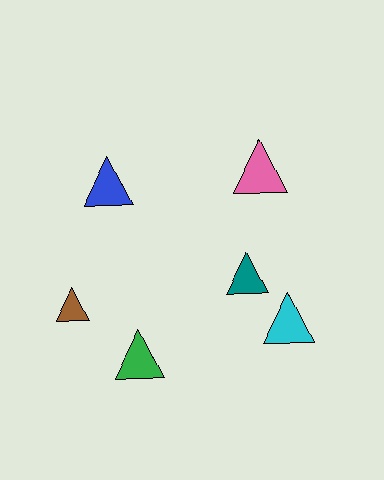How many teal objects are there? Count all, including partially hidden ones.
There is 1 teal object.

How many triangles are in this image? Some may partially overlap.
There are 6 triangles.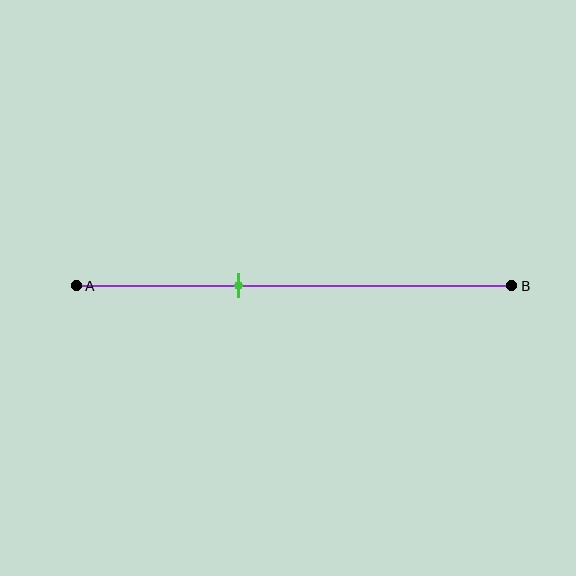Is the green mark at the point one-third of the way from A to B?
No, the mark is at about 35% from A, not at the 33% one-third point.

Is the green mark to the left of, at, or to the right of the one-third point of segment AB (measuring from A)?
The green mark is to the right of the one-third point of segment AB.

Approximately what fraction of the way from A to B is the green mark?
The green mark is approximately 35% of the way from A to B.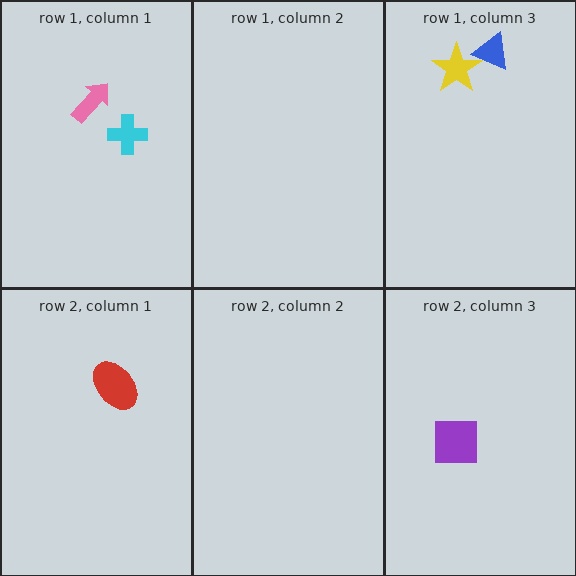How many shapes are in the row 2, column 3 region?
1.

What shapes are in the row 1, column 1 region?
The cyan cross, the pink arrow.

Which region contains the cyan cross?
The row 1, column 1 region.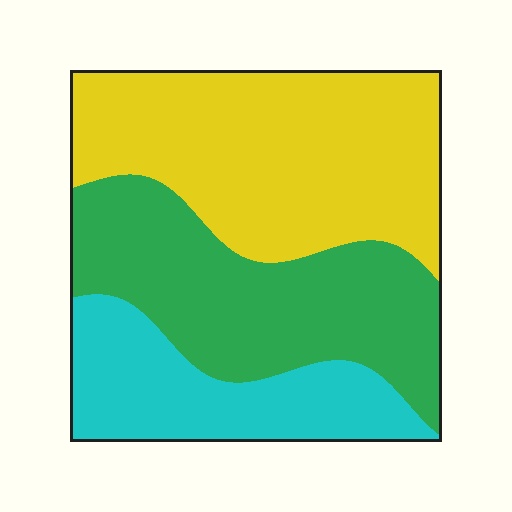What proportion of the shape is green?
Green takes up about one third (1/3) of the shape.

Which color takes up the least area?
Cyan, at roughly 20%.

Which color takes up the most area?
Yellow, at roughly 45%.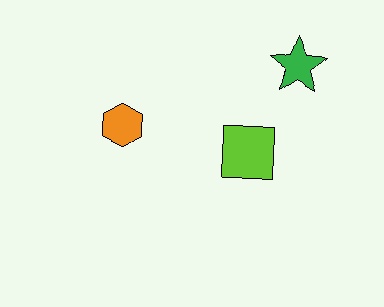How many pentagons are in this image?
There are no pentagons.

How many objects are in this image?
There are 3 objects.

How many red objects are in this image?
There are no red objects.